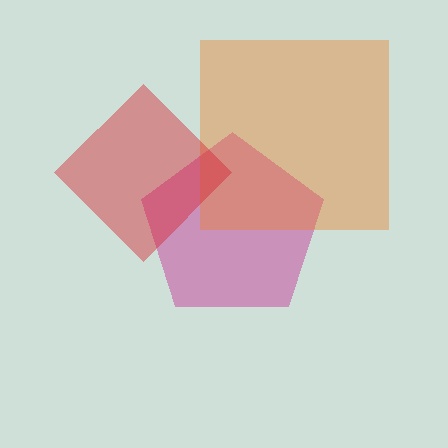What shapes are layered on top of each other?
The layered shapes are: a magenta pentagon, an orange square, a red diamond.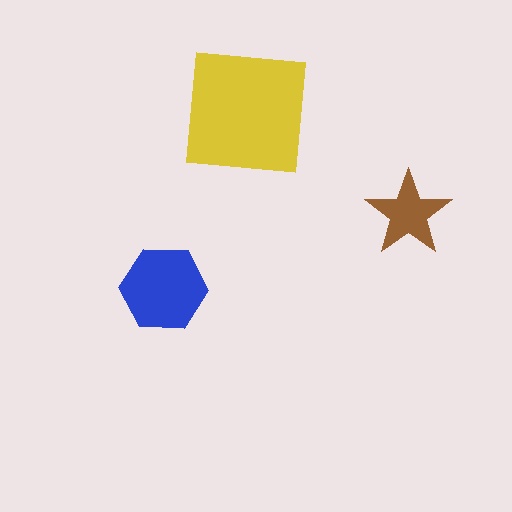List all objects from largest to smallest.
The yellow square, the blue hexagon, the brown star.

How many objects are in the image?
There are 3 objects in the image.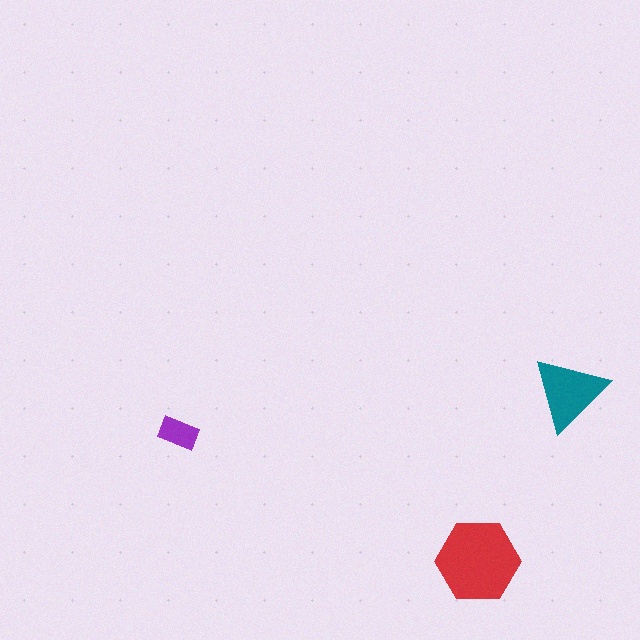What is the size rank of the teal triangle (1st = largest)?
2nd.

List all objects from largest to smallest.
The red hexagon, the teal triangle, the purple rectangle.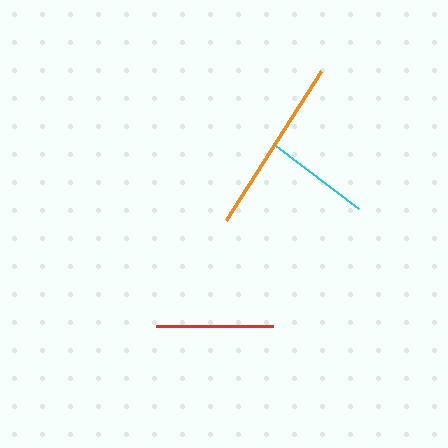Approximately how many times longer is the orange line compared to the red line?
The orange line is approximately 1.5 times the length of the red line.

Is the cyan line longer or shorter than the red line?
The red line is longer than the cyan line.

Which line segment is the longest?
The orange line is the longest at approximately 176 pixels.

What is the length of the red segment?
The red segment is approximately 116 pixels long.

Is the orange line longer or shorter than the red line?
The orange line is longer than the red line.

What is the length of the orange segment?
The orange segment is approximately 176 pixels long.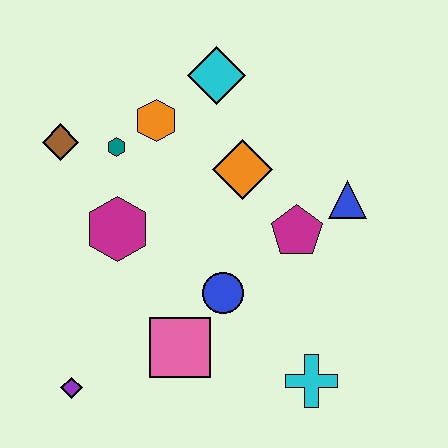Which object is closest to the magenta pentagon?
The blue triangle is closest to the magenta pentagon.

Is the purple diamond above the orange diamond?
No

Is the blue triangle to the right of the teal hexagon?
Yes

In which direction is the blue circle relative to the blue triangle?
The blue circle is to the left of the blue triangle.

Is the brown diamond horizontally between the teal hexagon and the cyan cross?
No